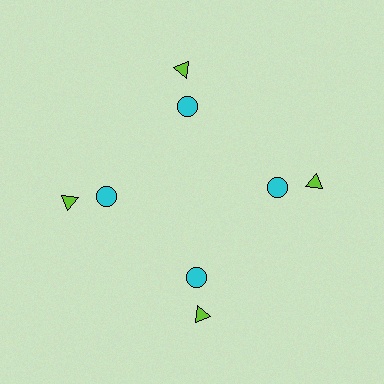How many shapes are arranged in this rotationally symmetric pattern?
There are 8 shapes, arranged in 4 groups of 2.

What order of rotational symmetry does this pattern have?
This pattern has 4-fold rotational symmetry.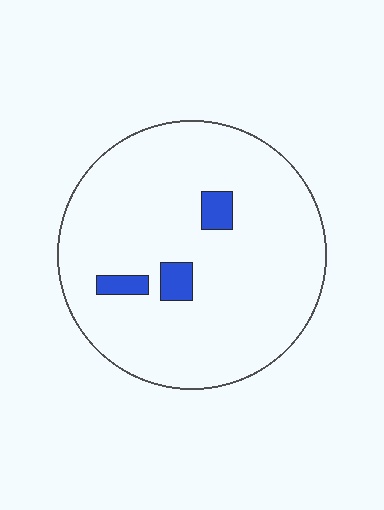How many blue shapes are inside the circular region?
3.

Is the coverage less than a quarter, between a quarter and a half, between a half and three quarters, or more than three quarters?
Less than a quarter.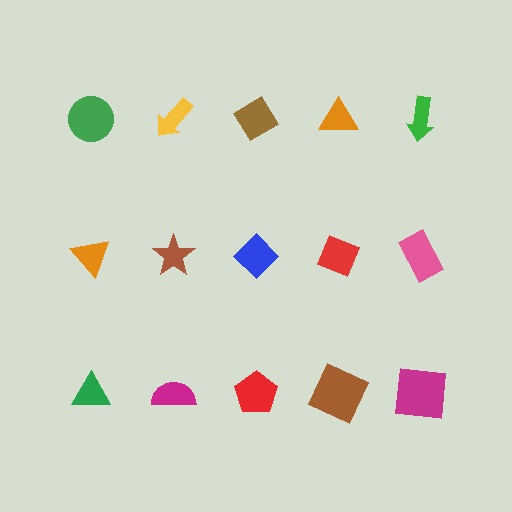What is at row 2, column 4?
A red diamond.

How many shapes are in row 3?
5 shapes.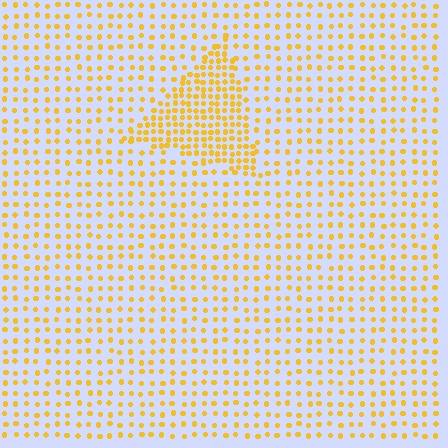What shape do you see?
I see a triangle.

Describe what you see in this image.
The image contains small yellow elements arranged at two different densities. A triangle-shaped region is visible where the elements are more densely packed than the surrounding area.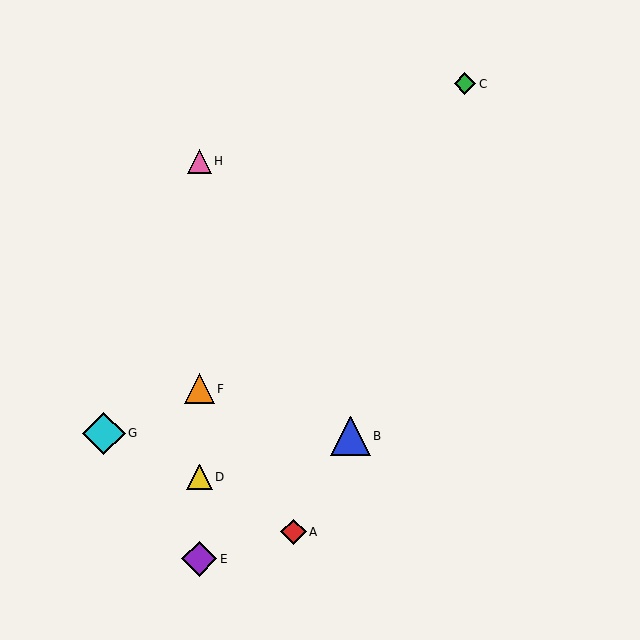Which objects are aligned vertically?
Objects D, E, F, H are aligned vertically.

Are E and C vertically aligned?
No, E is at x≈199 and C is at x≈465.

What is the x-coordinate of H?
Object H is at x≈199.